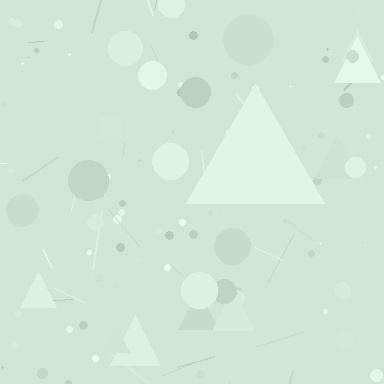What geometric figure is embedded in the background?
A triangle is embedded in the background.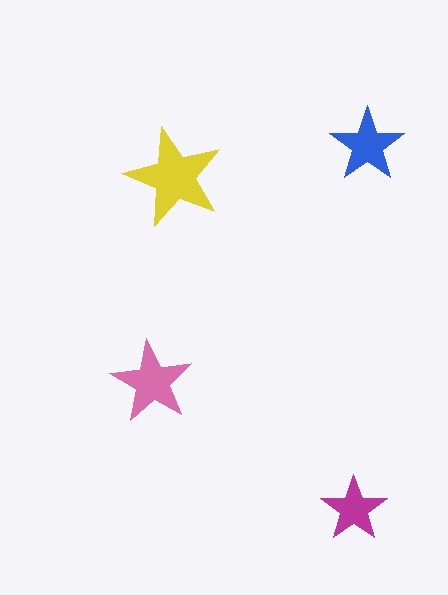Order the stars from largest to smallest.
the yellow one, the pink one, the blue one, the magenta one.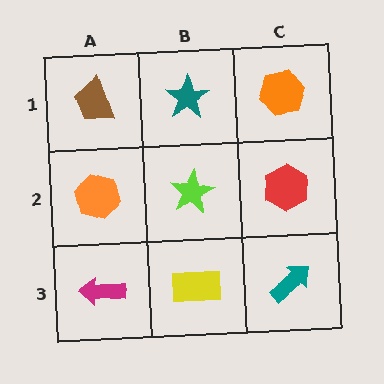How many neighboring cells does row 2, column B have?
4.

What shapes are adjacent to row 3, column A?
An orange hexagon (row 2, column A), a yellow rectangle (row 3, column B).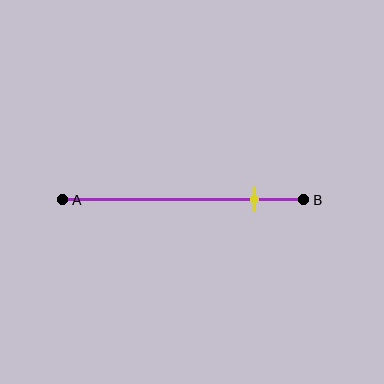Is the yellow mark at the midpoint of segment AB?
No, the mark is at about 80% from A, not at the 50% midpoint.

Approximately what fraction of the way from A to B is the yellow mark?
The yellow mark is approximately 80% of the way from A to B.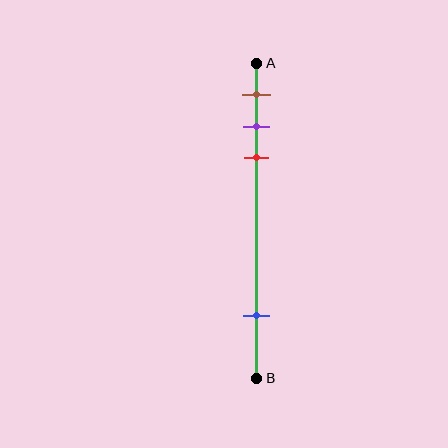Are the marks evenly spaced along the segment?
No, the marks are not evenly spaced.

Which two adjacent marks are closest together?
The purple and red marks are the closest adjacent pair.